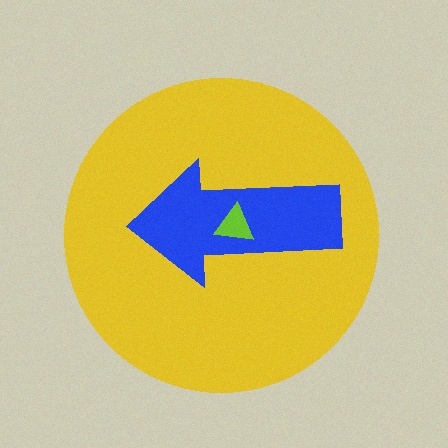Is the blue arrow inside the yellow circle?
Yes.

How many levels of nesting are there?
3.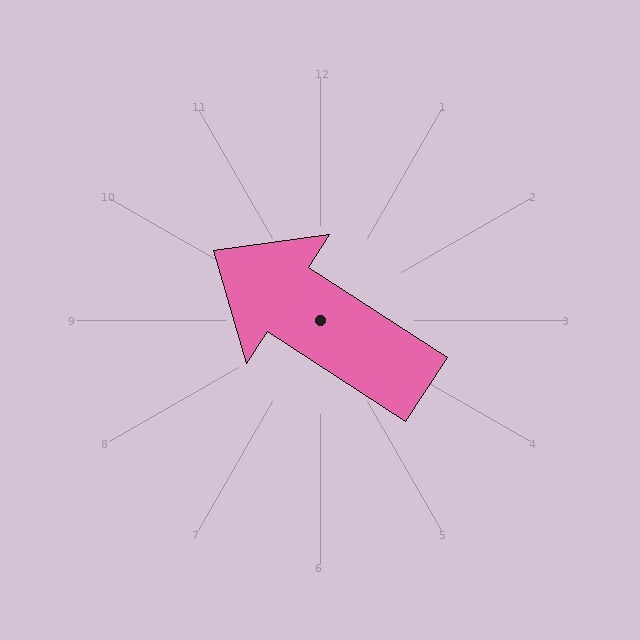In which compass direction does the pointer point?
Northwest.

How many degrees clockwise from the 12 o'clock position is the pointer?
Approximately 303 degrees.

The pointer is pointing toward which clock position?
Roughly 10 o'clock.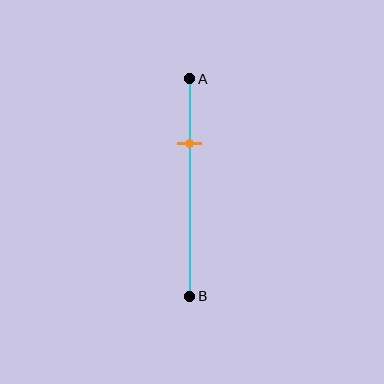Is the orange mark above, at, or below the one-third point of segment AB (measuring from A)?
The orange mark is above the one-third point of segment AB.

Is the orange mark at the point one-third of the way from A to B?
No, the mark is at about 30% from A, not at the 33% one-third point.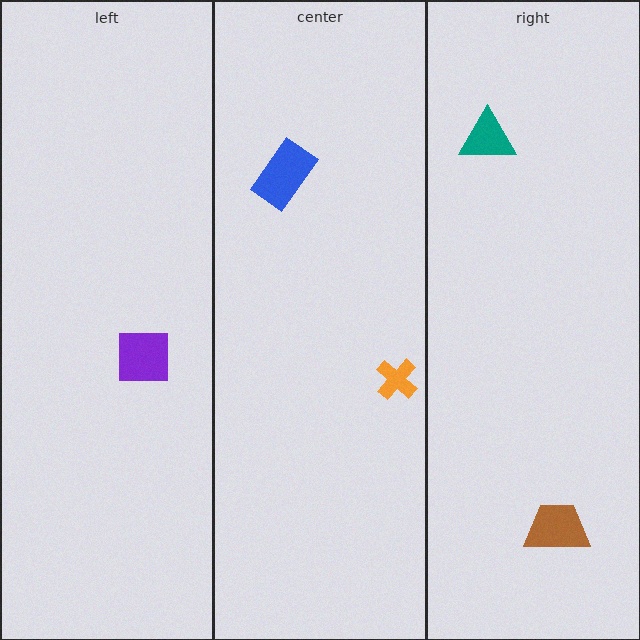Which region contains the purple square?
The left region.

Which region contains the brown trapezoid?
The right region.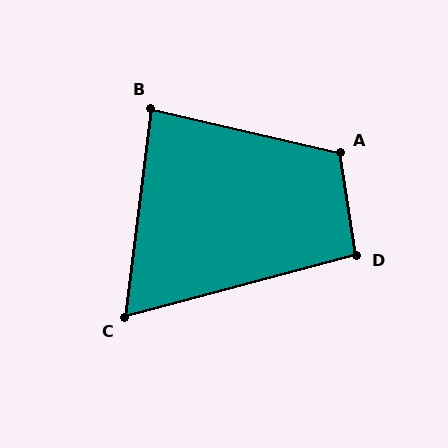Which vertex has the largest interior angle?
A, at approximately 112 degrees.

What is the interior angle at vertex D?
Approximately 96 degrees (obtuse).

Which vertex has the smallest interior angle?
C, at approximately 68 degrees.